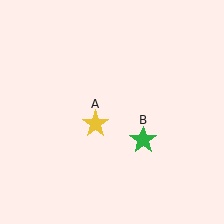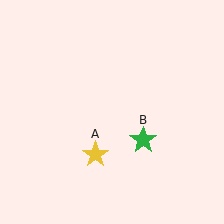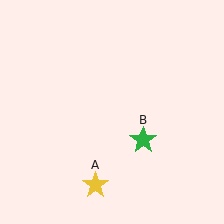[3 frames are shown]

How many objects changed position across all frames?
1 object changed position: yellow star (object A).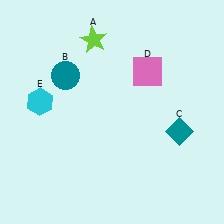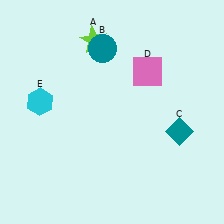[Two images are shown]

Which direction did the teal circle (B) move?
The teal circle (B) moved right.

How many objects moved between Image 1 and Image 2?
1 object moved between the two images.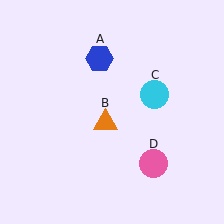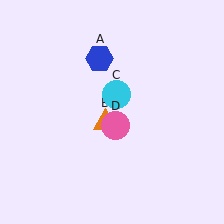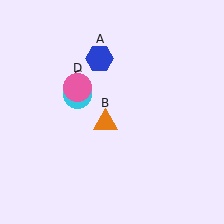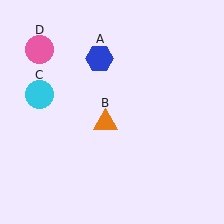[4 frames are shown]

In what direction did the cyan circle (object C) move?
The cyan circle (object C) moved left.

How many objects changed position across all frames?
2 objects changed position: cyan circle (object C), pink circle (object D).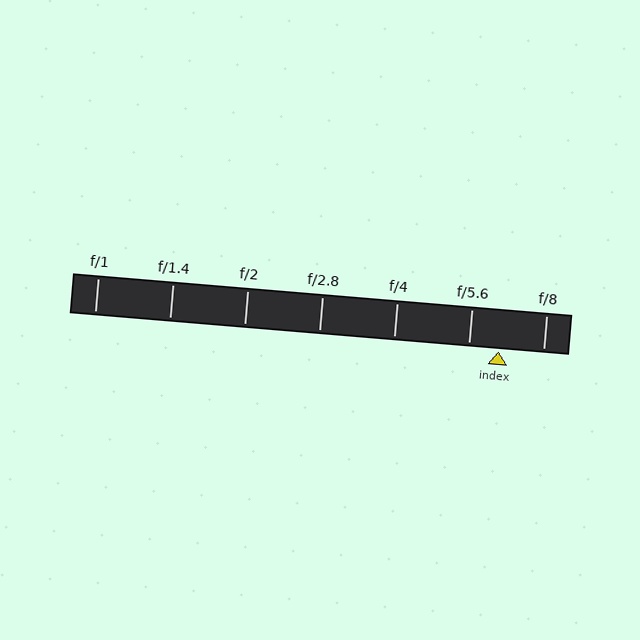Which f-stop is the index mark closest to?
The index mark is closest to f/5.6.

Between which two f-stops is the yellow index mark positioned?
The index mark is between f/5.6 and f/8.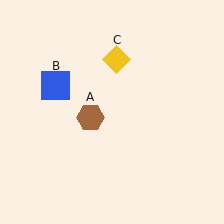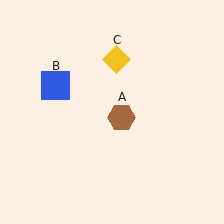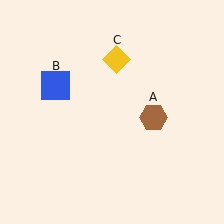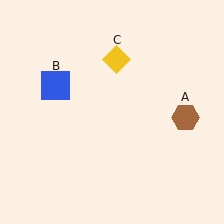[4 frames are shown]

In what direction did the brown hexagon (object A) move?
The brown hexagon (object A) moved right.